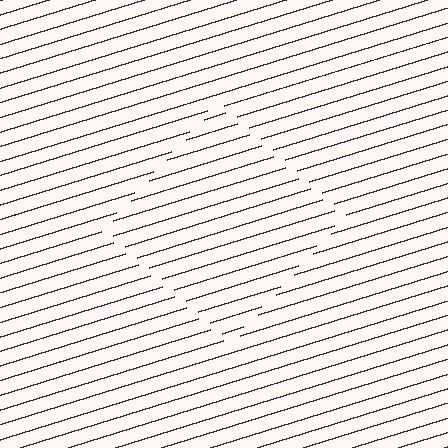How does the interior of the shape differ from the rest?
The interior of the shape contains the same grating, shifted by half a period — the contour is defined by the phase discontinuity where line-ends from the inner and outer gratings abut.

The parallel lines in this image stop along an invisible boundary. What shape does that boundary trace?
An illusory square. The interior of the shape contains the same grating, shifted by half a period — the contour is defined by the phase discontinuity where line-ends from the inner and outer gratings abut.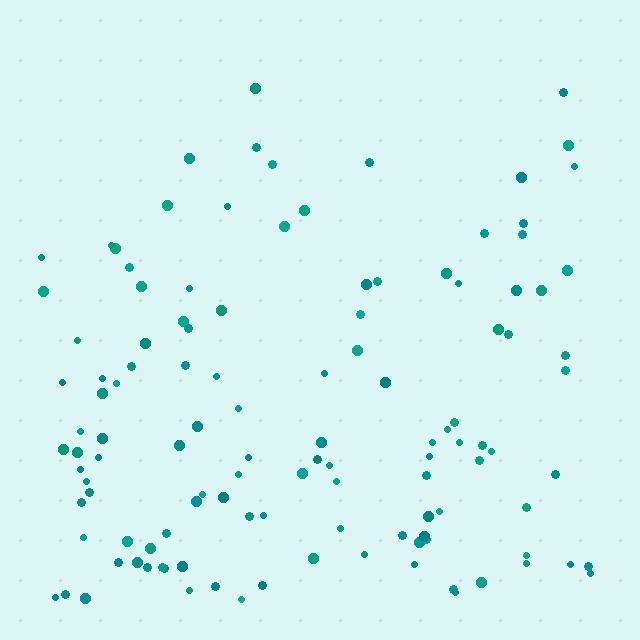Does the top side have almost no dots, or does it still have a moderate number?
Still a moderate number, just noticeably fewer than the bottom.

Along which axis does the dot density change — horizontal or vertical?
Vertical.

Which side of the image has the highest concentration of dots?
The bottom.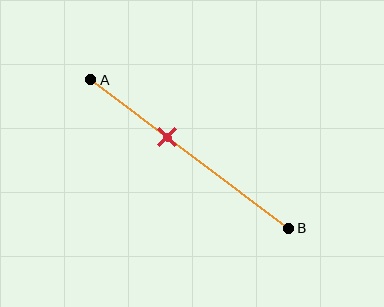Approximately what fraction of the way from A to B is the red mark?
The red mark is approximately 40% of the way from A to B.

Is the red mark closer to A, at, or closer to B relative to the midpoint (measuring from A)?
The red mark is closer to point A than the midpoint of segment AB.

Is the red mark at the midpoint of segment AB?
No, the mark is at about 40% from A, not at the 50% midpoint.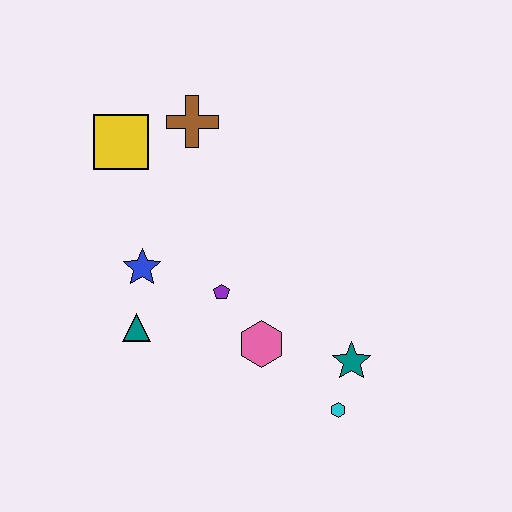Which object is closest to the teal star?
The cyan hexagon is closest to the teal star.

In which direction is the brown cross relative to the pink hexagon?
The brown cross is above the pink hexagon.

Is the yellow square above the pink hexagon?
Yes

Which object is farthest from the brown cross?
The cyan hexagon is farthest from the brown cross.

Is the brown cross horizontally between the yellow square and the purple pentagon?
Yes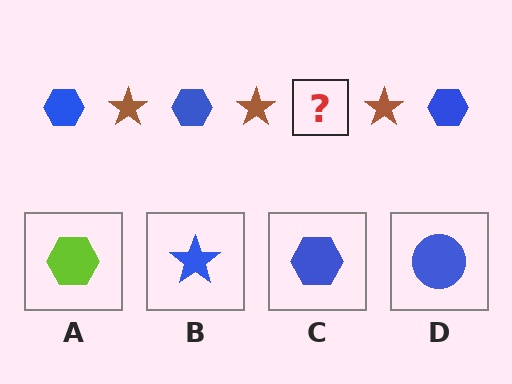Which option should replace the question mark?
Option C.